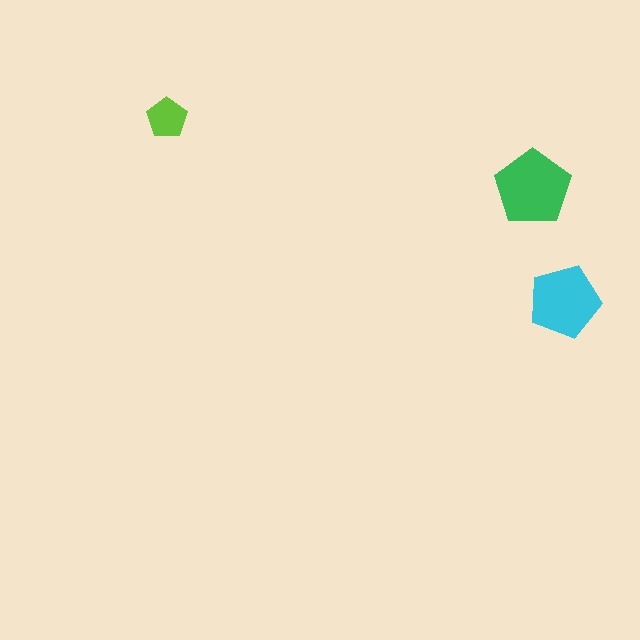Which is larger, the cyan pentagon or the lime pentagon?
The cyan one.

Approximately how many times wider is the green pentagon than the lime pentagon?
About 2 times wider.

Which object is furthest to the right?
The cyan pentagon is rightmost.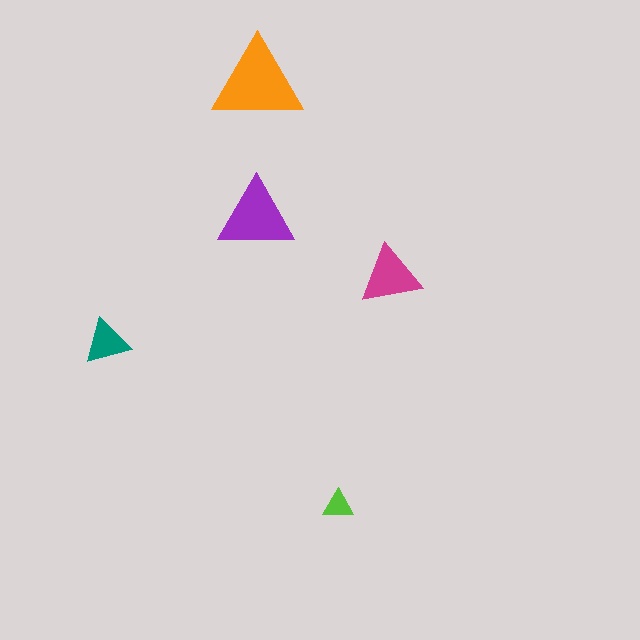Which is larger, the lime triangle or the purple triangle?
The purple one.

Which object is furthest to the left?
The teal triangle is leftmost.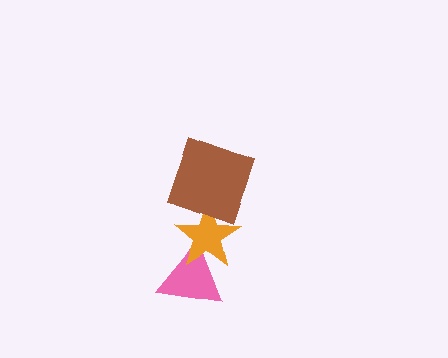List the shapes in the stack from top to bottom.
From top to bottom: the brown square, the orange star, the pink triangle.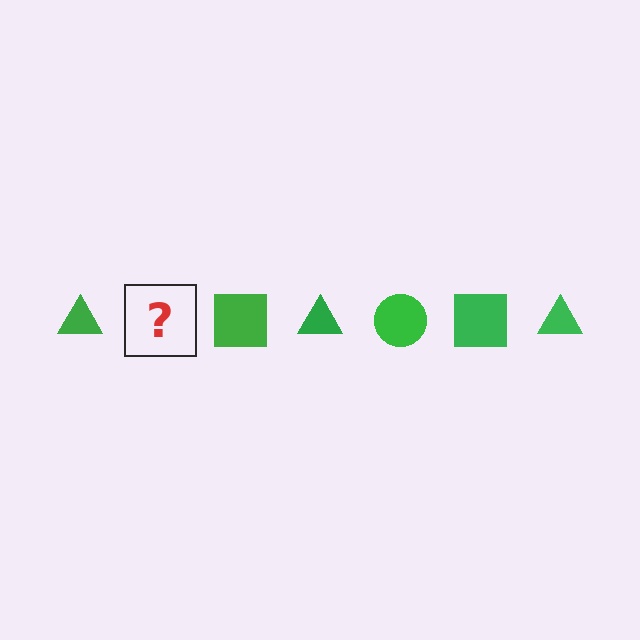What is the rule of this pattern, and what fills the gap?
The rule is that the pattern cycles through triangle, circle, square shapes in green. The gap should be filled with a green circle.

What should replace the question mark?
The question mark should be replaced with a green circle.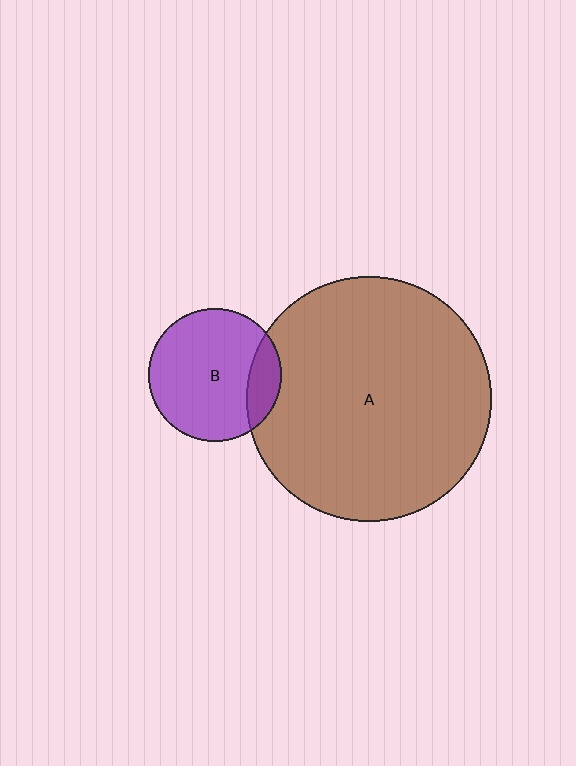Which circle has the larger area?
Circle A (brown).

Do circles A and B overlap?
Yes.